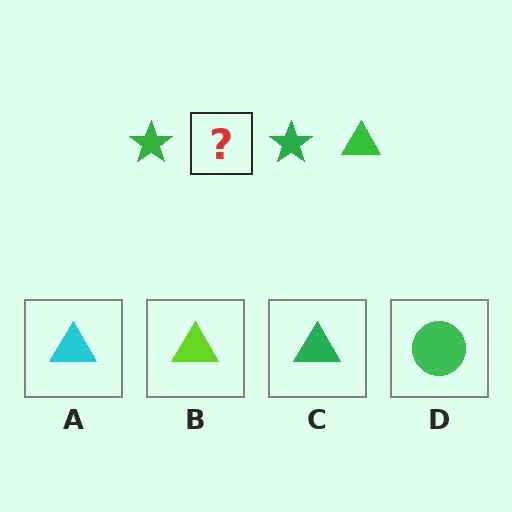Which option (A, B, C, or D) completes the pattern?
C.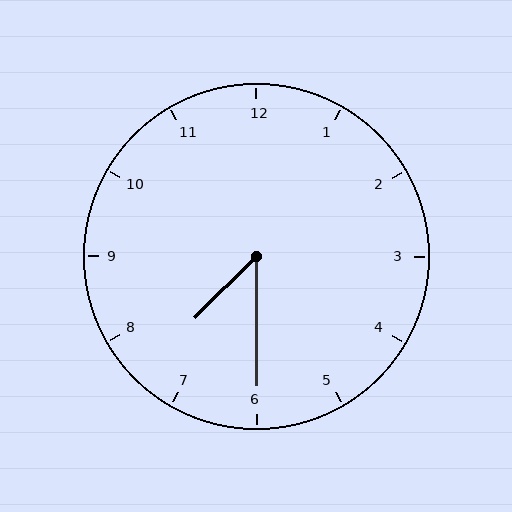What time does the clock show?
7:30.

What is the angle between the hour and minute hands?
Approximately 45 degrees.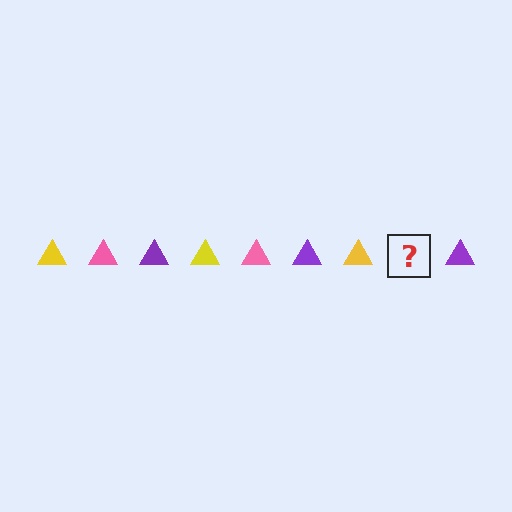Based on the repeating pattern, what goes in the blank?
The blank should be a pink triangle.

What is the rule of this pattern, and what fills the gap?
The rule is that the pattern cycles through yellow, pink, purple triangles. The gap should be filled with a pink triangle.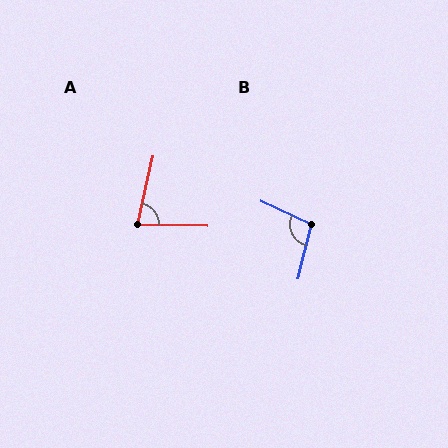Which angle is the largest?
B, at approximately 100 degrees.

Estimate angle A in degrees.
Approximately 78 degrees.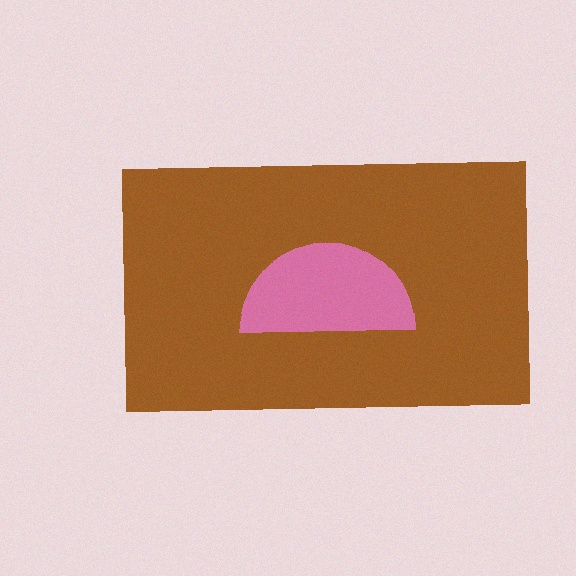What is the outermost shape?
The brown rectangle.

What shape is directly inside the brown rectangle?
The pink semicircle.